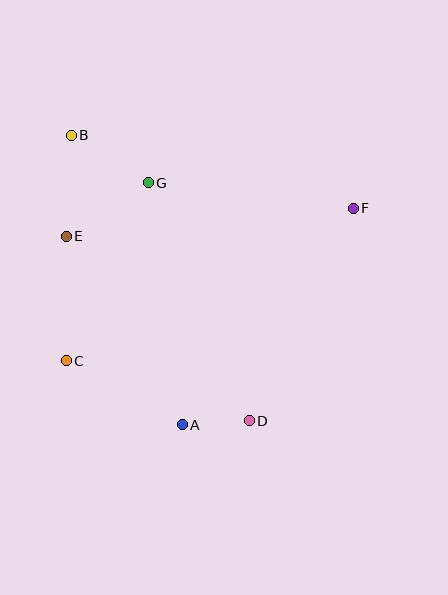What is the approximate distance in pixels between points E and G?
The distance between E and G is approximately 98 pixels.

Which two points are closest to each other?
Points A and D are closest to each other.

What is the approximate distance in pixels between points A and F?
The distance between A and F is approximately 276 pixels.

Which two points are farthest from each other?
Points B and D are farthest from each other.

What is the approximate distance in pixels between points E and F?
The distance between E and F is approximately 288 pixels.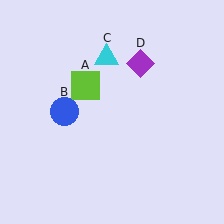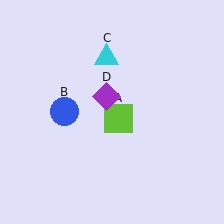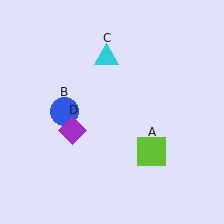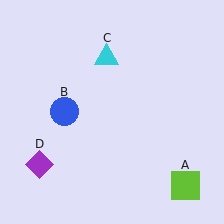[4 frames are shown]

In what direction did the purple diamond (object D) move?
The purple diamond (object D) moved down and to the left.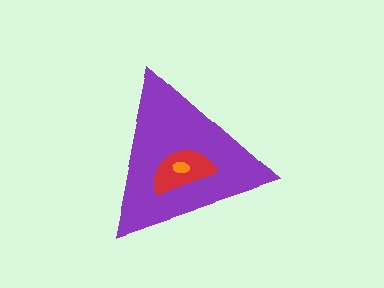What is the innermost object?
The orange ellipse.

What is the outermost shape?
The purple triangle.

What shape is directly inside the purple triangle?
The red semicircle.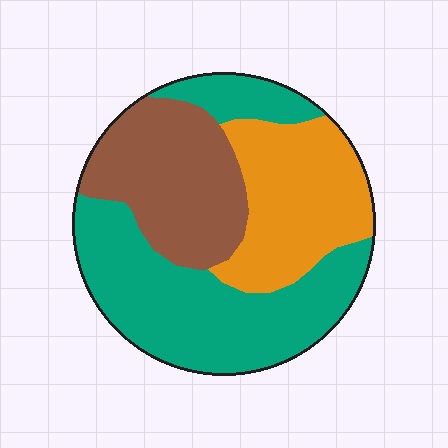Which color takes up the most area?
Teal, at roughly 45%.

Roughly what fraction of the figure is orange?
Orange covers around 25% of the figure.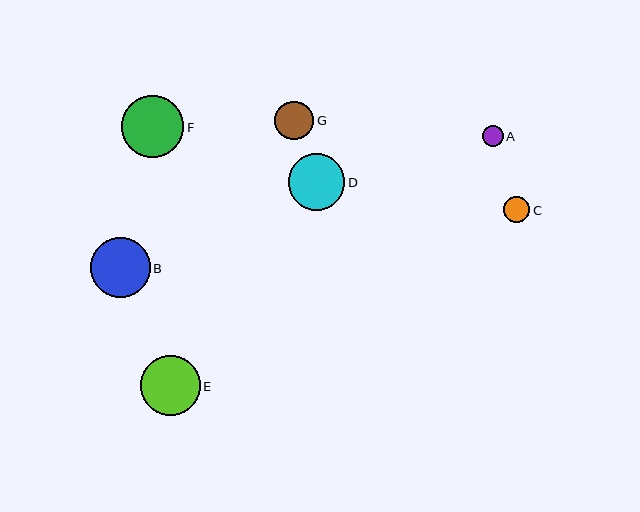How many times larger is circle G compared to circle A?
Circle G is approximately 1.9 times the size of circle A.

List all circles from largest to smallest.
From largest to smallest: F, E, B, D, G, C, A.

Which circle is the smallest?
Circle A is the smallest with a size of approximately 21 pixels.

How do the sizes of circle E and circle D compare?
Circle E and circle D are approximately the same size.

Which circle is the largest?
Circle F is the largest with a size of approximately 62 pixels.